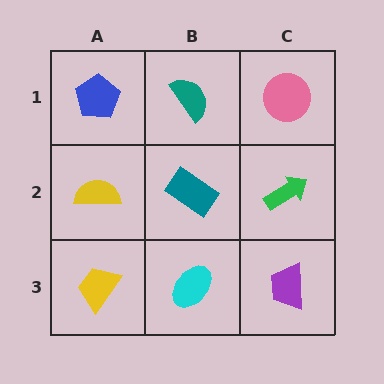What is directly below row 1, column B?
A teal rectangle.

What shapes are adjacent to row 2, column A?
A blue pentagon (row 1, column A), a yellow trapezoid (row 3, column A), a teal rectangle (row 2, column B).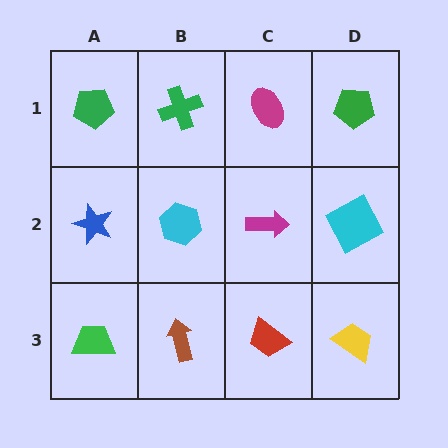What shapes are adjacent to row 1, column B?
A cyan hexagon (row 2, column B), a green pentagon (row 1, column A), a magenta ellipse (row 1, column C).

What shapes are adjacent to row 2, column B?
A green cross (row 1, column B), a brown arrow (row 3, column B), a blue star (row 2, column A), a magenta arrow (row 2, column C).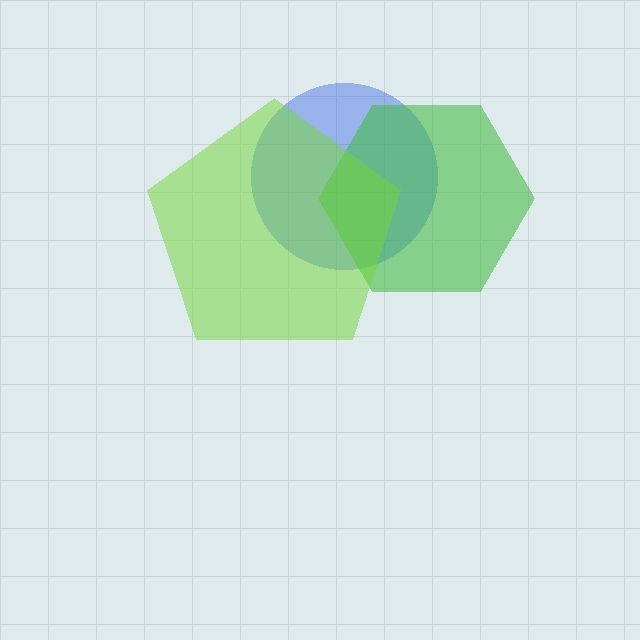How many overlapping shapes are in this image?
There are 3 overlapping shapes in the image.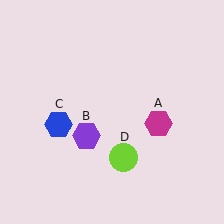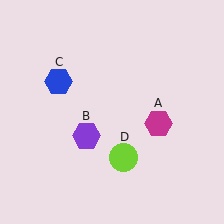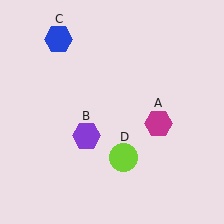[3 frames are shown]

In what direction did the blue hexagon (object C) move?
The blue hexagon (object C) moved up.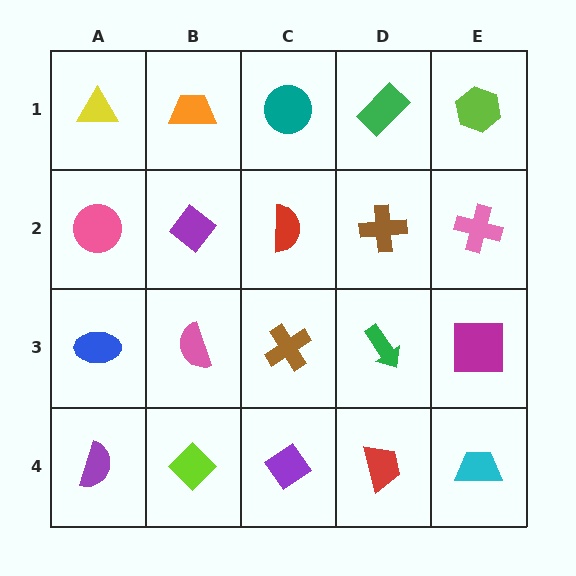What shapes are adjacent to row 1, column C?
A red semicircle (row 2, column C), an orange trapezoid (row 1, column B), a green rectangle (row 1, column D).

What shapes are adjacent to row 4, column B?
A pink semicircle (row 3, column B), a purple semicircle (row 4, column A), a purple diamond (row 4, column C).